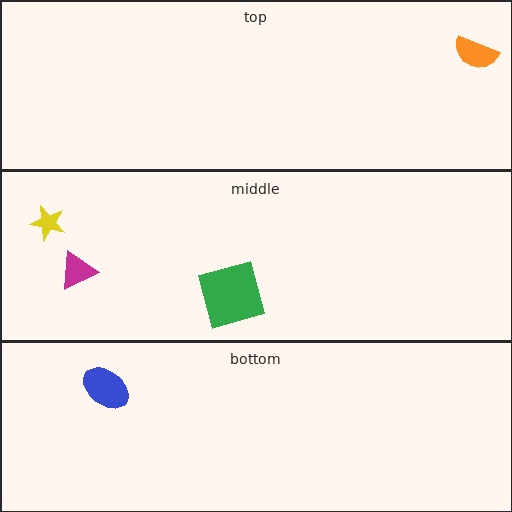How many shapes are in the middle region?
3.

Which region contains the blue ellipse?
The bottom region.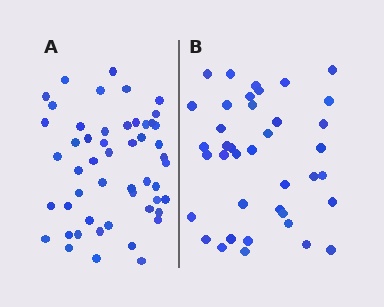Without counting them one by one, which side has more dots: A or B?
Region A (the left region) has more dots.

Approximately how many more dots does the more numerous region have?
Region A has roughly 12 or so more dots than region B.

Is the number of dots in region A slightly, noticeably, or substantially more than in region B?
Region A has noticeably more, but not dramatically so. The ratio is roughly 1.3 to 1.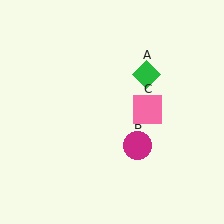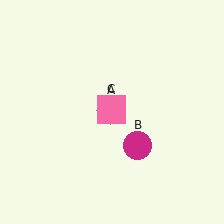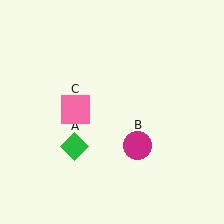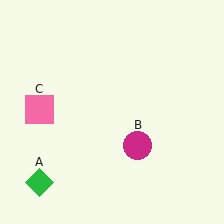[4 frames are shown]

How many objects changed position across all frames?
2 objects changed position: green diamond (object A), pink square (object C).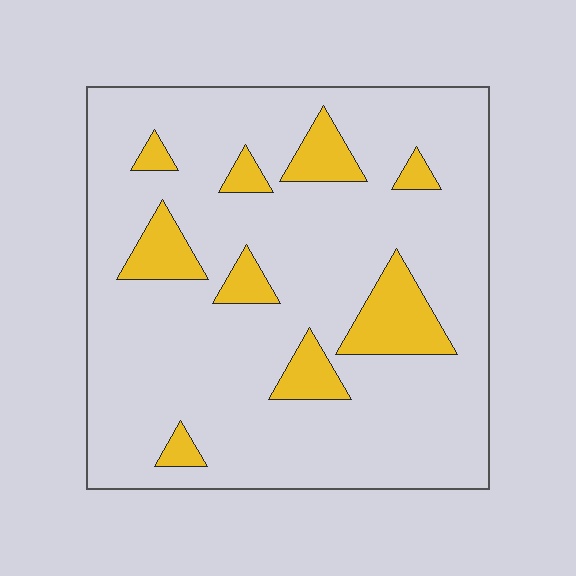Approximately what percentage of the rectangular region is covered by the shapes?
Approximately 15%.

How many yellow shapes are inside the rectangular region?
9.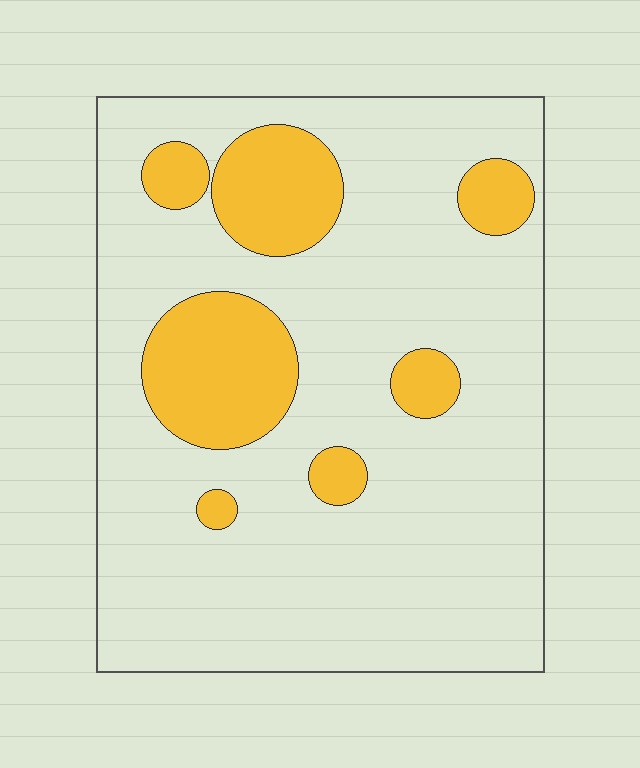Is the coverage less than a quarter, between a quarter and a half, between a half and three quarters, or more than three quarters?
Less than a quarter.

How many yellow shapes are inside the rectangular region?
7.